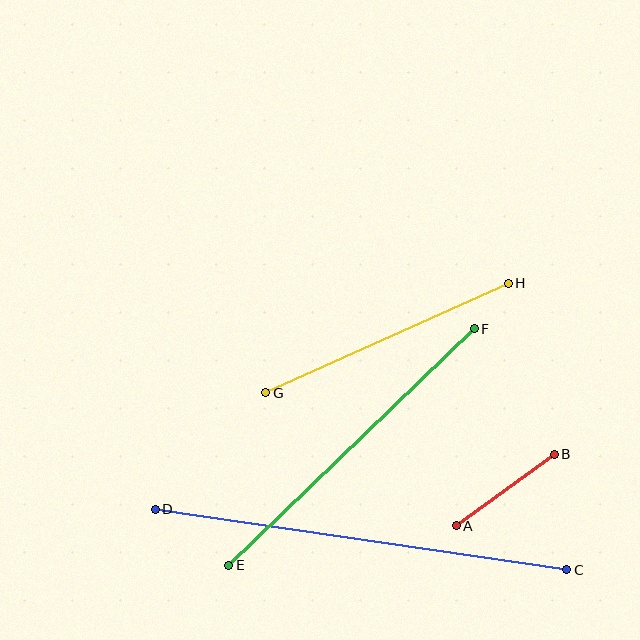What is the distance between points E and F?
The distance is approximately 341 pixels.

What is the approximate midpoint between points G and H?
The midpoint is at approximately (387, 338) pixels.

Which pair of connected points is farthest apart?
Points C and D are farthest apart.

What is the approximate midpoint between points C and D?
The midpoint is at approximately (361, 540) pixels.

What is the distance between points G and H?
The distance is approximately 266 pixels.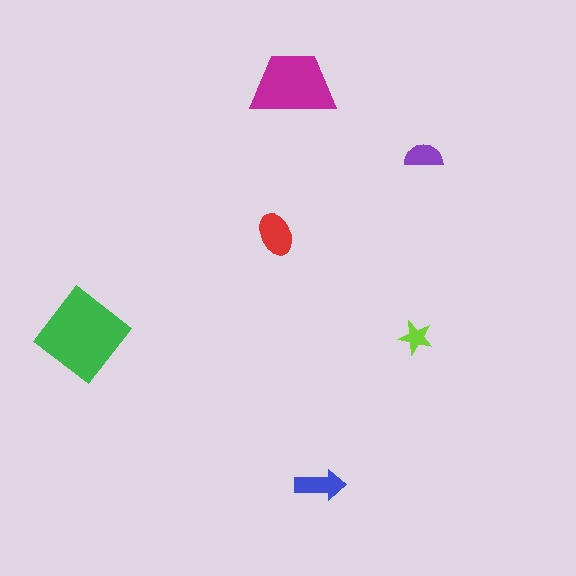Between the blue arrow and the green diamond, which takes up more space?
The green diamond.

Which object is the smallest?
The lime star.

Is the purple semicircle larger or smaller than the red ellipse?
Smaller.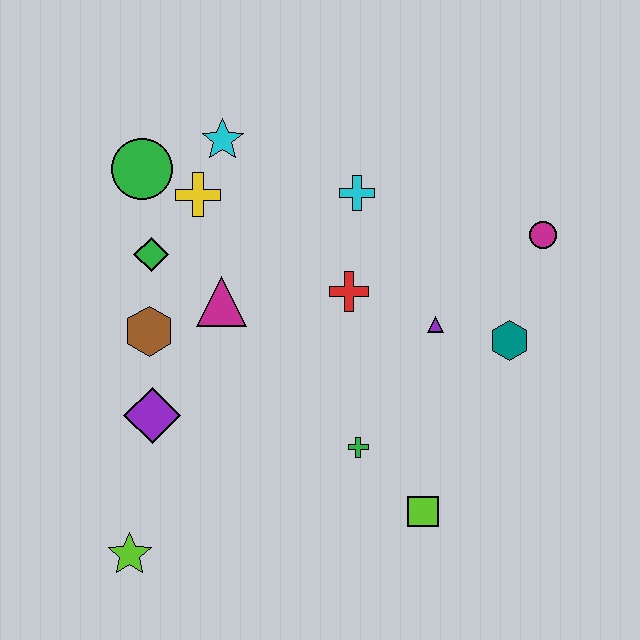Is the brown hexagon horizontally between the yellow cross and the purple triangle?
No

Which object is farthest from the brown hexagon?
The magenta circle is farthest from the brown hexagon.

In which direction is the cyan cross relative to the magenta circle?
The cyan cross is to the left of the magenta circle.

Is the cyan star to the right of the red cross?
No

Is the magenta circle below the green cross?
No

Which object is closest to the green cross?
The lime square is closest to the green cross.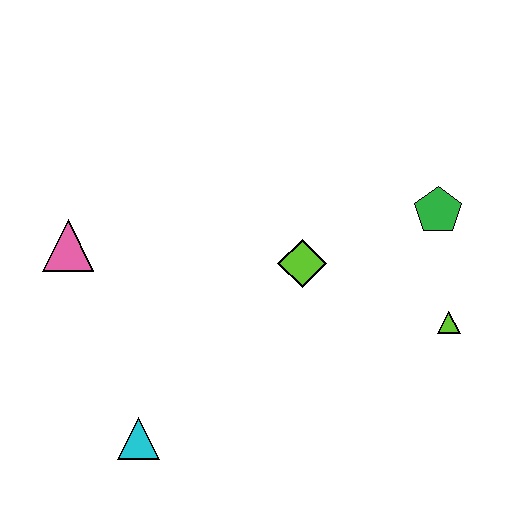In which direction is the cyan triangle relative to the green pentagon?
The cyan triangle is to the left of the green pentagon.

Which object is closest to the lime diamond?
The green pentagon is closest to the lime diamond.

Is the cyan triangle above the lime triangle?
No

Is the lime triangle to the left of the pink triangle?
No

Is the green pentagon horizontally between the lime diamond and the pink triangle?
No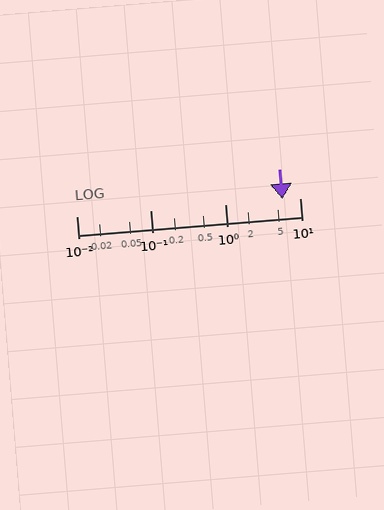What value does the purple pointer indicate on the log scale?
The pointer indicates approximately 5.9.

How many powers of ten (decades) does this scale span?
The scale spans 3 decades, from 0.01 to 10.